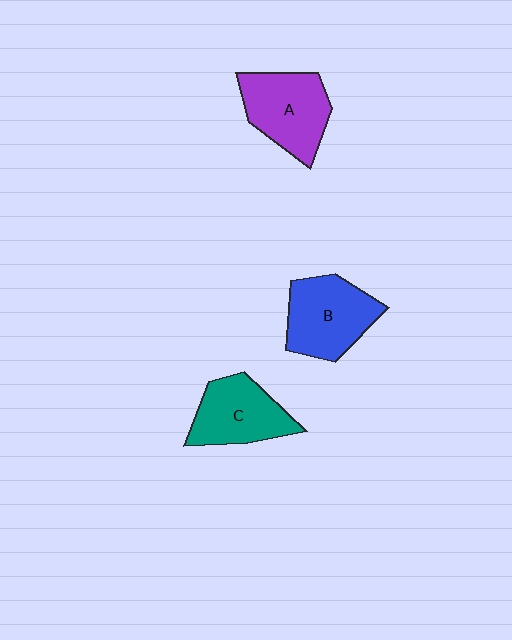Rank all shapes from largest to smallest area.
From largest to smallest: B (blue), A (purple), C (teal).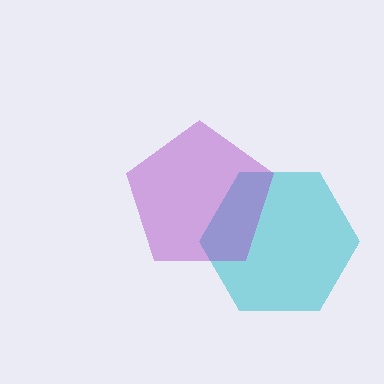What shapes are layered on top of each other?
The layered shapes are: a cyan hexagon, a purple pentagon.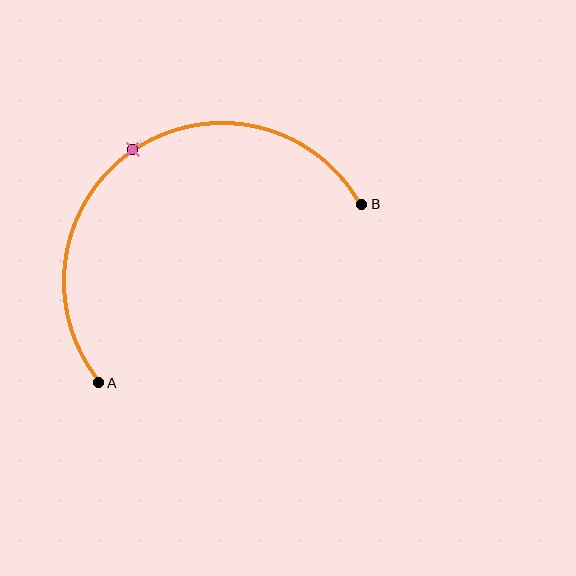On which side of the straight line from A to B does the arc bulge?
The arc bulges above and to the left of the straight line connecting A and B.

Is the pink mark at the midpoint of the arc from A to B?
Yes. The pink mark lies on the arc at equal arc-length from both A and B — it is the arc midpoint.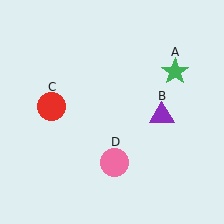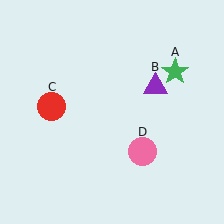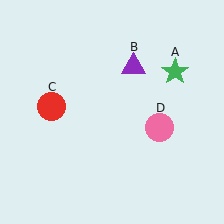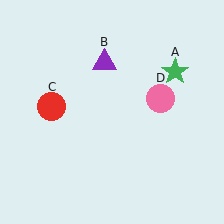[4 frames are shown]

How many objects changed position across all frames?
2 objects changed position: purple triangle (object B), pink circle (object D).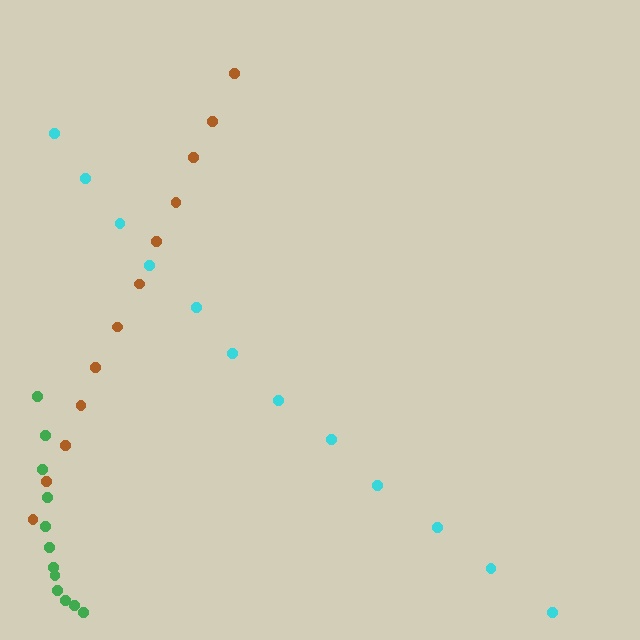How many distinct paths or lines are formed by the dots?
There are 3 distinct paths.